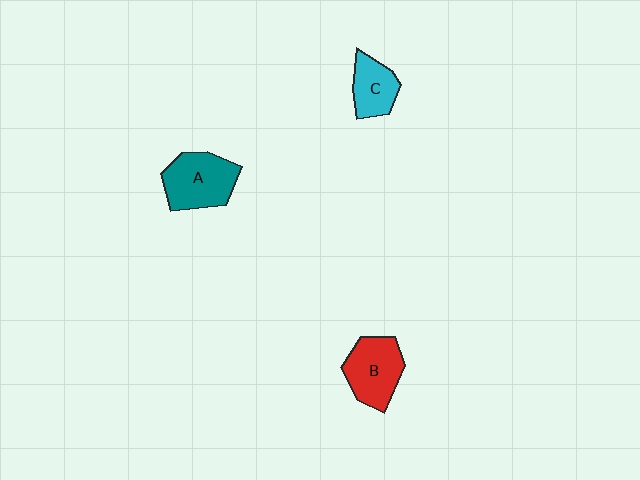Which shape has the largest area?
Shape A (teal).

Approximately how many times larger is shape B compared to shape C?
Approximately 1.4 times.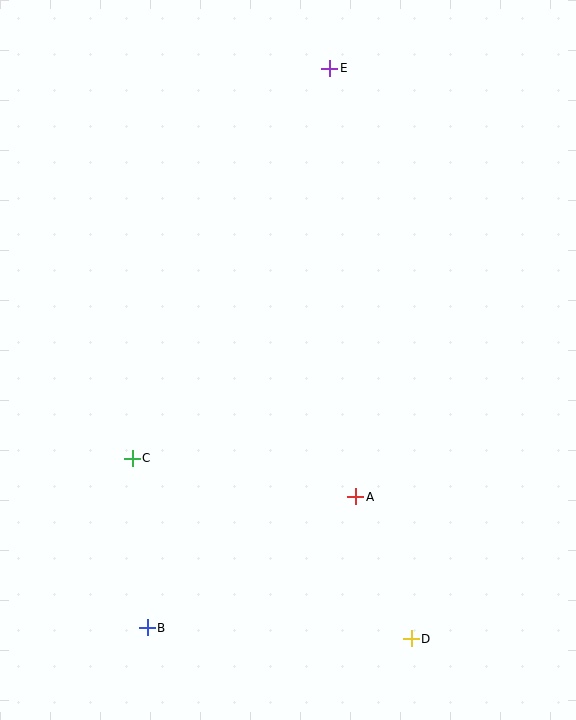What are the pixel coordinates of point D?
Point D is at (411, 639).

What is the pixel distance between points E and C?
The distance between E and C is 437 pixels.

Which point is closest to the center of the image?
Point A at (356, 497) is closest to the center.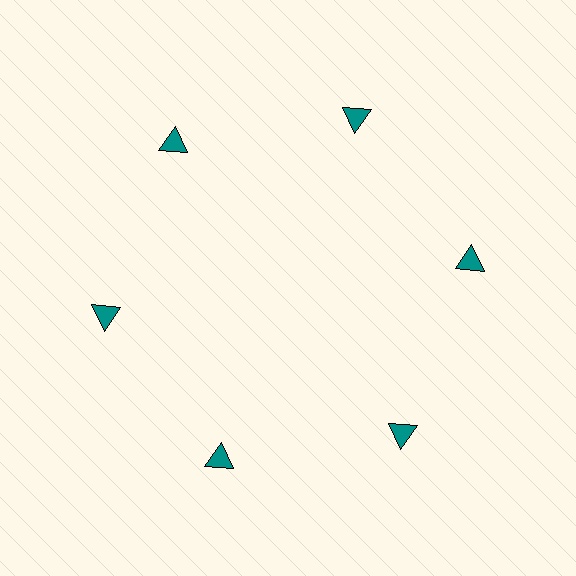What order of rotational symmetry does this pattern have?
This pattern has 6-fold rotational symmetry.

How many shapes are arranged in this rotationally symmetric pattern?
There are 6 shapes, arranged in 6 groups of 1.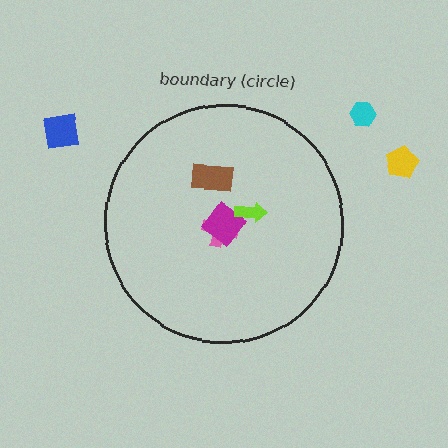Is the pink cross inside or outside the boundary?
Inside.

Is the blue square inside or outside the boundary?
Outside.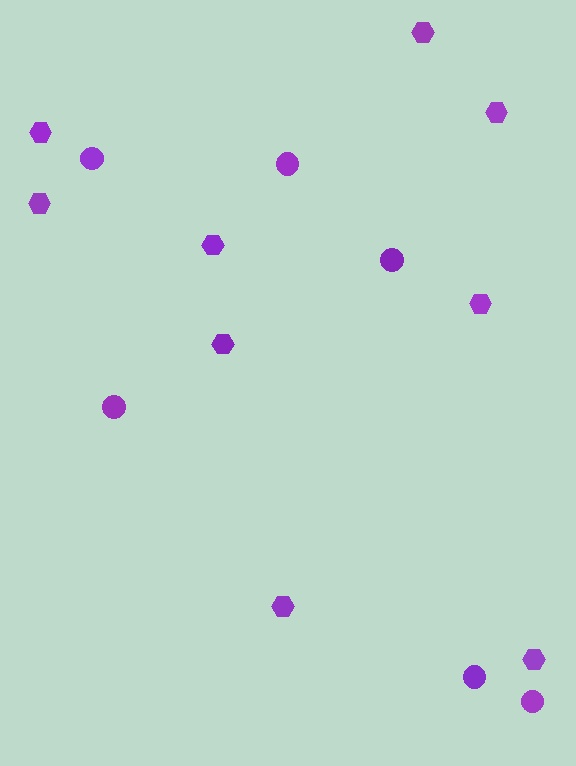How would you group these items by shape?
There are 2 groups: one group of hexagons (9) and one group of circles (6).